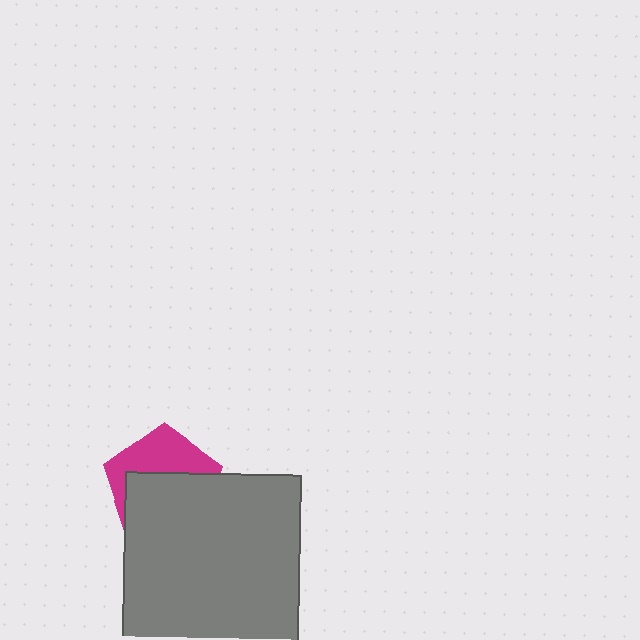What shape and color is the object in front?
The object in front is a gray square.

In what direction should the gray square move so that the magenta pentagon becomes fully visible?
The gray square should move down. That is the shortest direction to clear the overlap and leave the magenta pentagon fully visible.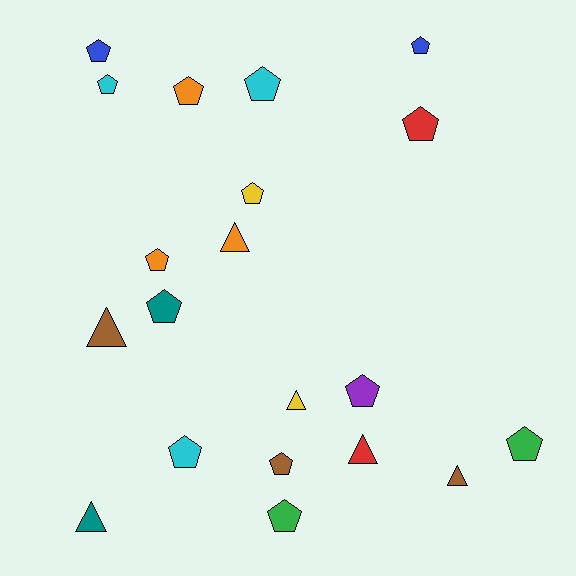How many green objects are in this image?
There are 2 green objects.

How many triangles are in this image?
There are 6 triangles.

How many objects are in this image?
There are 20 objects.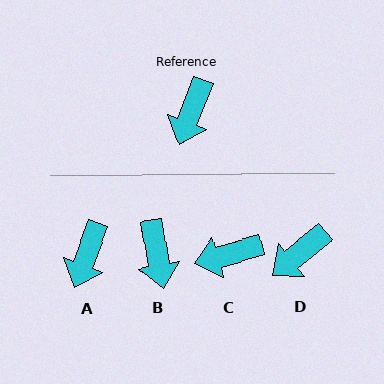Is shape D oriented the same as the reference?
No, it is off by about 30 degrees.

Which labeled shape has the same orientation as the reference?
A.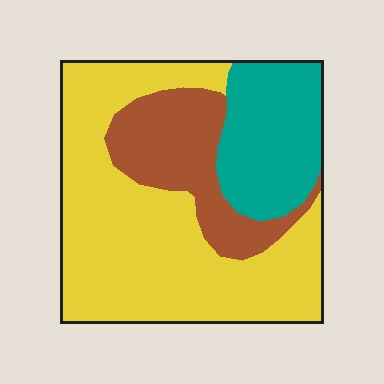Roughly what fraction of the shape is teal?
Teal covers around 20% of the shape.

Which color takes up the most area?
Yellow, at roughly 60%.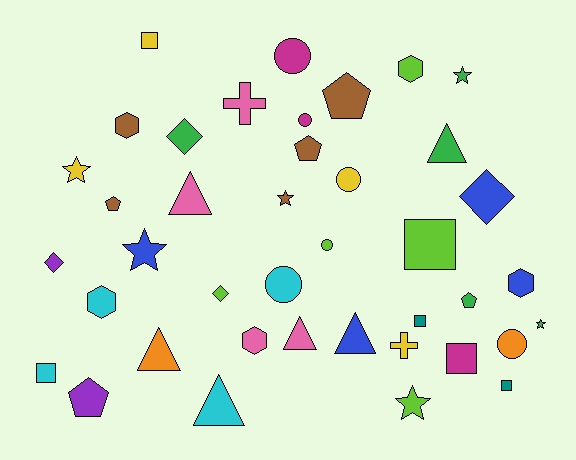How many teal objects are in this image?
There are 2 teal objects.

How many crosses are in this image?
There are 2 crosses.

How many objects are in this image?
There are 40 objects.